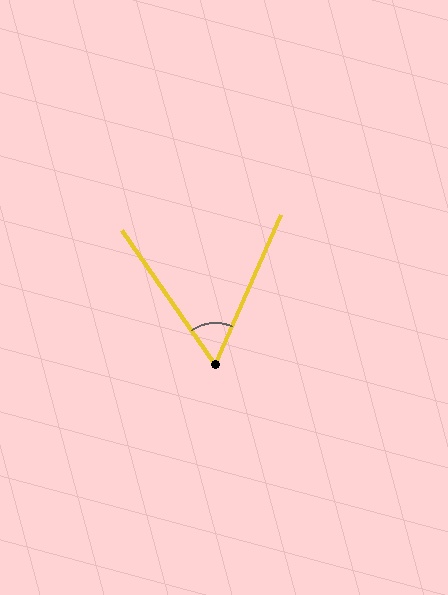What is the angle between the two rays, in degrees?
Approximately 59 degrees.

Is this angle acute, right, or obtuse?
It is acute.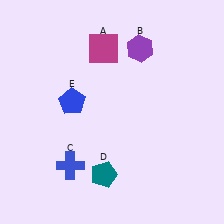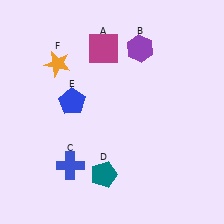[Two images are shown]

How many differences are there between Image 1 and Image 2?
There is 1 difference between the two images.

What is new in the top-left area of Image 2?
An orange star (F) was added in the top-left area of Image 2.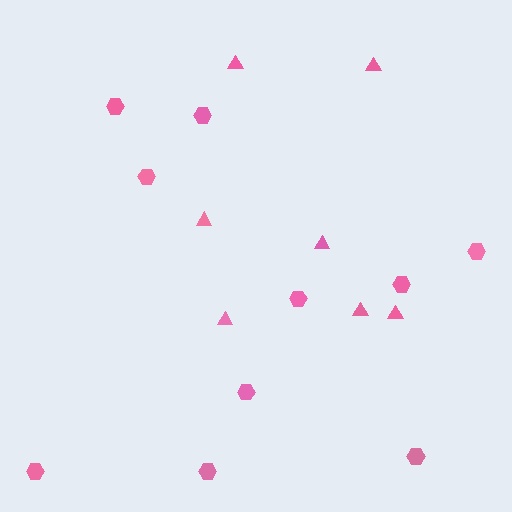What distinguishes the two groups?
There are 2 groups: one group of hexagons (10) and one group of triangles (7).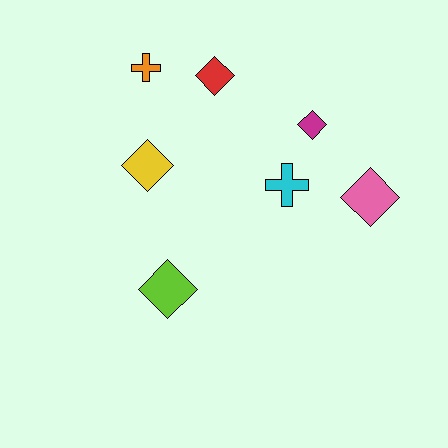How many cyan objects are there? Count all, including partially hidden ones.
There is 1 cyan object.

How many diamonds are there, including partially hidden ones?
There are 5 diamonds.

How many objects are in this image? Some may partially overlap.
There are 7 objects.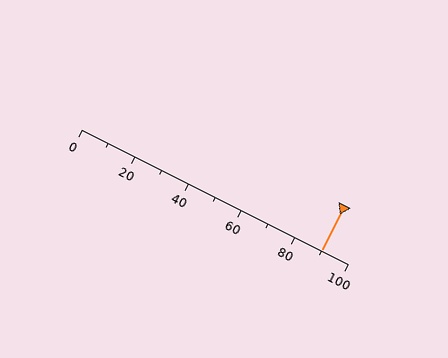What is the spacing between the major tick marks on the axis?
The major ticks are spaced 20 apart.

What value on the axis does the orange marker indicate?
The marker indicates approximately 90.